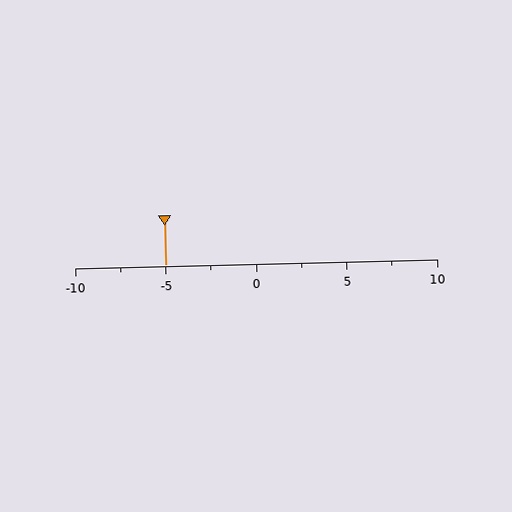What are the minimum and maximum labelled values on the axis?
The axis runs from -10 to 10.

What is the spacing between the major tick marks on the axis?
The major ticks are spaced 5 apart.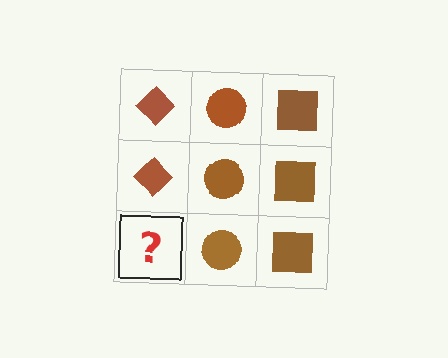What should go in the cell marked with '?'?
The missing cell should contain a brown diamond.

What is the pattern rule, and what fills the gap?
The rule is that each column has a consistent shape. The gap should be filled with a brown diamond.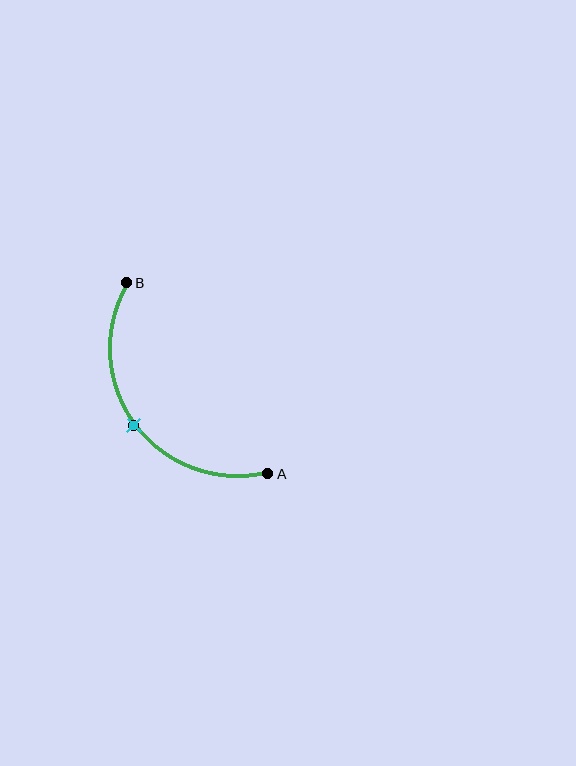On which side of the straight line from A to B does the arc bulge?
The arc bulges below and to the left of the straight line connecting A and B.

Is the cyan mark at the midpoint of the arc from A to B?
Yes. The cyan mark lies on the arc at equal arc-length from both A and B — it is the arc midpoint.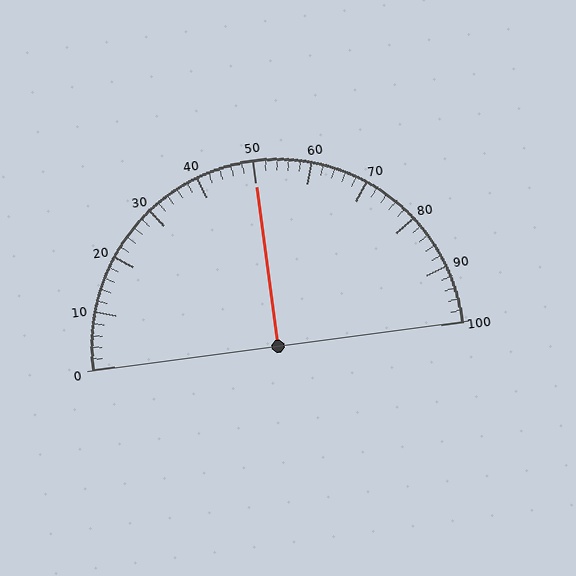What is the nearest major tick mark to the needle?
The nearest major tick mark is 50.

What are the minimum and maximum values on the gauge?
The gauge ranges from 0 to 100.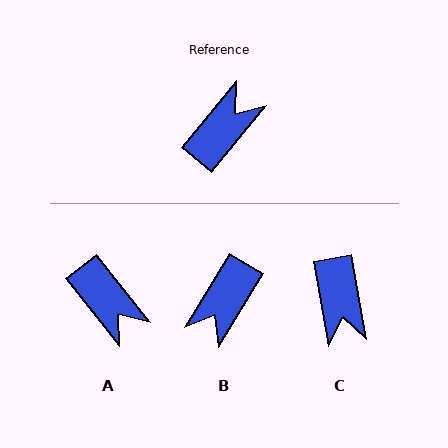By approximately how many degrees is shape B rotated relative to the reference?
Approximately 172 degrees clockwise.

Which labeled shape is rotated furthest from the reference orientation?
B, about 172 degrees away.